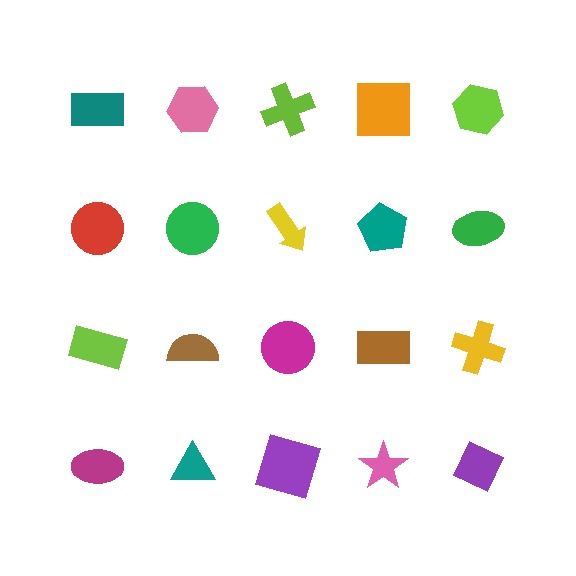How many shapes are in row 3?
5 shapes.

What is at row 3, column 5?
A yellow cross.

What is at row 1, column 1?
A teal rectangle.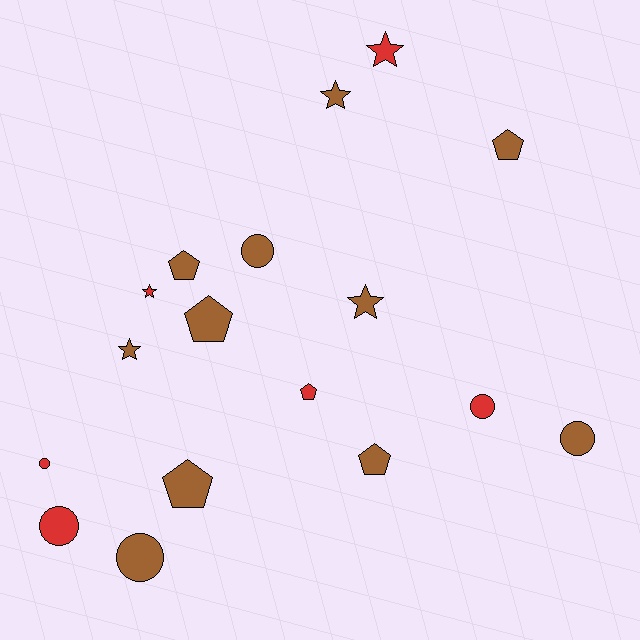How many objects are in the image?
There are 17 objects.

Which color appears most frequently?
Brown, with 11 objects.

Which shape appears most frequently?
Circle, with 6 objects.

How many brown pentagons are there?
There are 5 brown pentagons.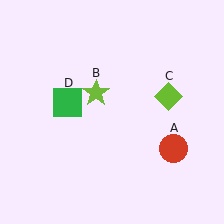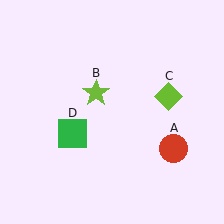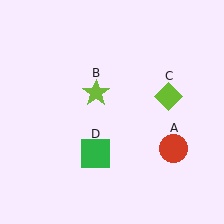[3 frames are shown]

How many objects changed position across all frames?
1 object changed position: green square (object D).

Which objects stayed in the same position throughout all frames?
Red circle (object A) and lime star (object B) and lime diamond (object C) remained stationary.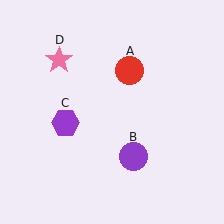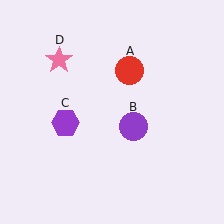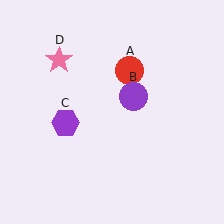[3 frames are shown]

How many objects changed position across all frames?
1 object changed position: purple circle (object B).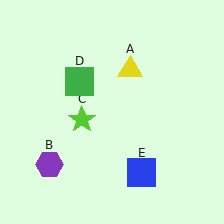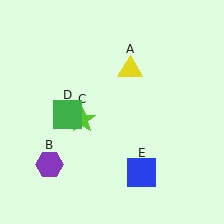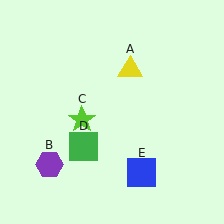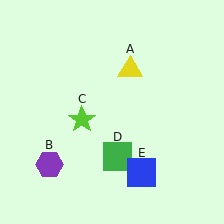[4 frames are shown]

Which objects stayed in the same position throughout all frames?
Yellow triangle (object A) and purple hexagon (object B) and lime star (object C) and blue square (object E) remained stationary.